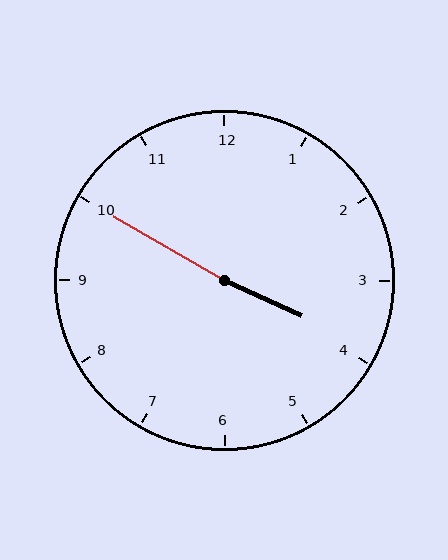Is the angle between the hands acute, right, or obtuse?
It is obtuse.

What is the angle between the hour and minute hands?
Approximately 175 degrees.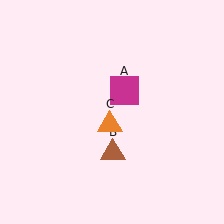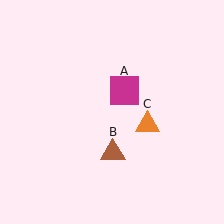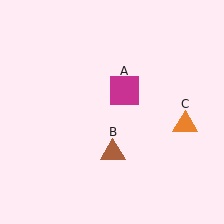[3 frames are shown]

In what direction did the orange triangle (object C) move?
The orange triangle (object C) moved right.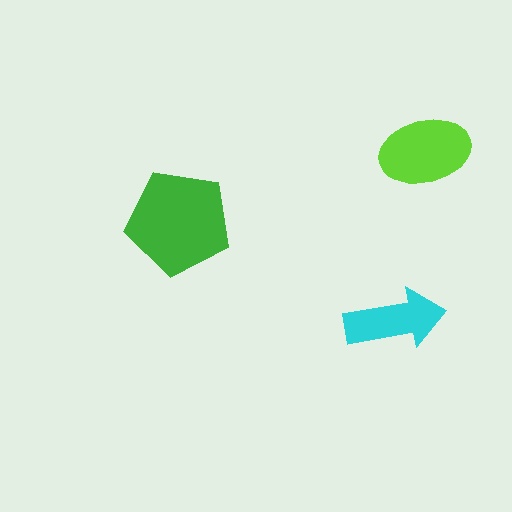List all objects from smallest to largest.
The cyan arrow, the lime ellipse, the green pentagon.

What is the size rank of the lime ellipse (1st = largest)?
2nd.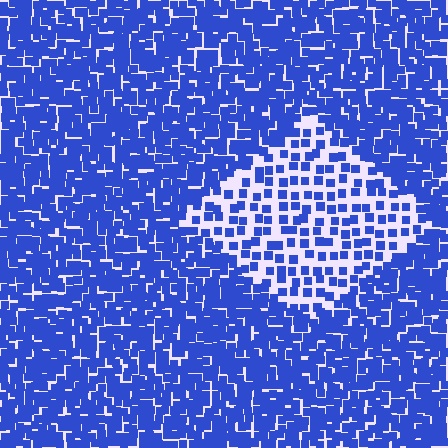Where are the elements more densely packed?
The elements are more densely packed outside the diamond boundary.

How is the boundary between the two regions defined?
The boundary is defined by a change in element density (approximately 2.4x ratio). All elements are the same color, size, and shape.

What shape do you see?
I see a diamond.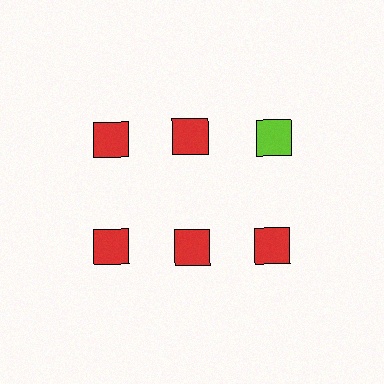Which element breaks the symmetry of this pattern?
The lime square in the top row, center column breaks the symmetry. All other shapes are red squares.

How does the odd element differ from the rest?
It has a different color: lime instead of red.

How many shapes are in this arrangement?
There are 6 shapes arranged in a grid pattern.